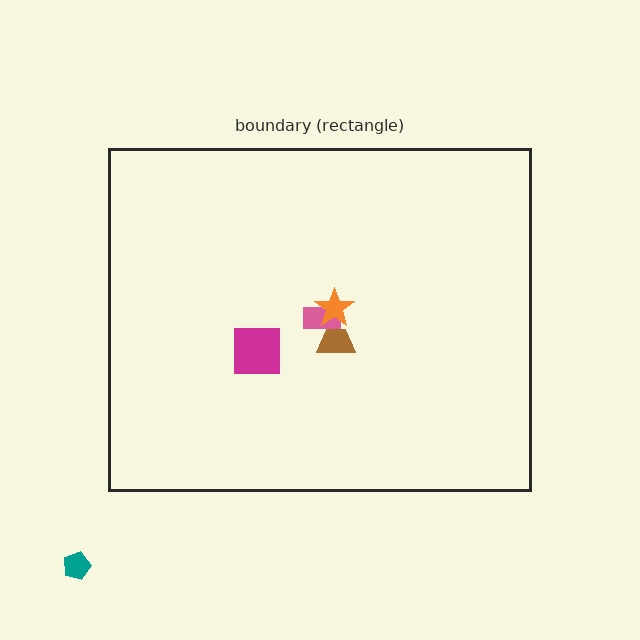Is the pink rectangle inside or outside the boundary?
Inside.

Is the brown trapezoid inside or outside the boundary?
Inside.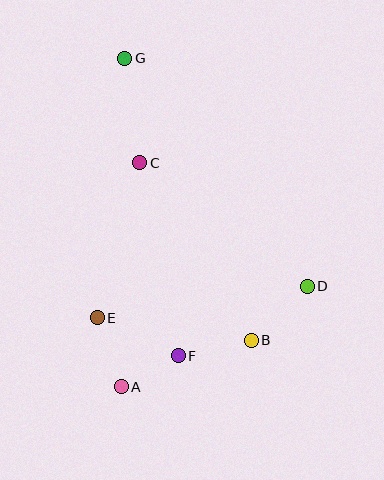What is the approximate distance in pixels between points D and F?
The distance between D and F is approximately 147 pixels.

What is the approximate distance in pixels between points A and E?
The distance between A and E is approximately 73 pixels.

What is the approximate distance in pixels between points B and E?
The distance between B and E is approximately 155 pixels.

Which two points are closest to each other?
Points A and F are closest to each other.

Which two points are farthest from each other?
Points A and G are farthest from each other.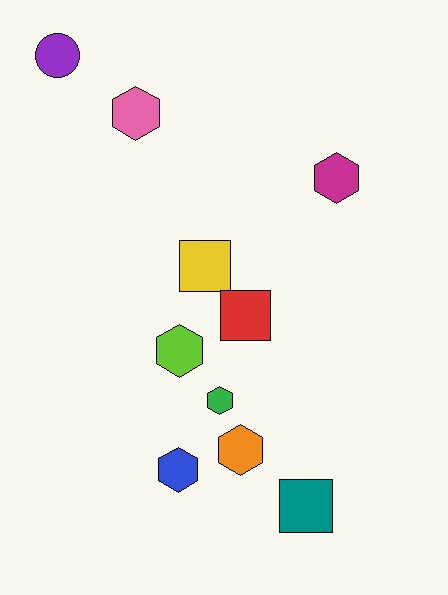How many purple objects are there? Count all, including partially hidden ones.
There is 1 purple object.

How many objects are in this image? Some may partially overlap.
There are 10 objects.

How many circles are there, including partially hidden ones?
There is 1 circle.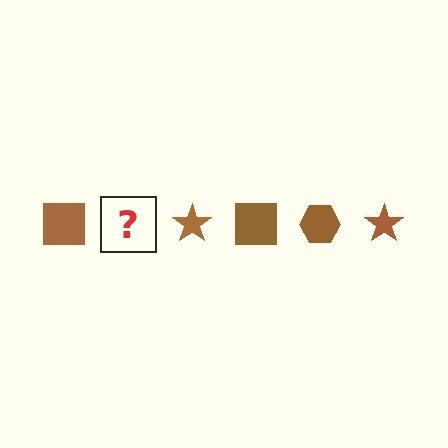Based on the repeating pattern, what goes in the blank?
The blank should be a brown hexagon.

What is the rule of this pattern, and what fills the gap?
The rule is that the pattern cycles through square, hexagon, star shapes in brown. The gap should be filled with a brown hexagon.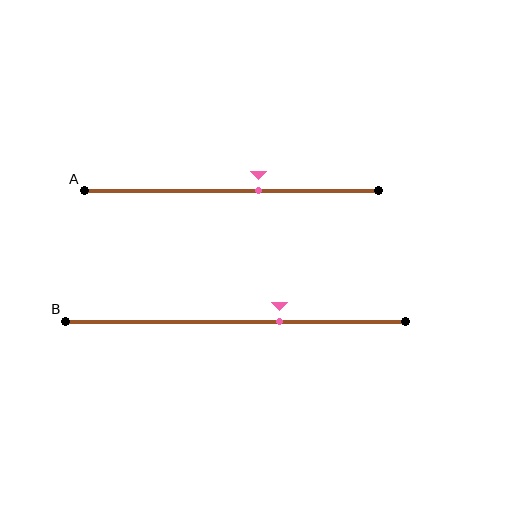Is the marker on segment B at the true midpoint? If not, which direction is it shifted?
No, the marker on segment B is shifted to the right by about 13% of the segment length.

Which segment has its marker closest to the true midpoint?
Segment A has its marker closest to the true midpoint.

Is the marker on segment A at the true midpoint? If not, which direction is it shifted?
No, the marker on segment A is shifted to the right by about 9% of the segment length.